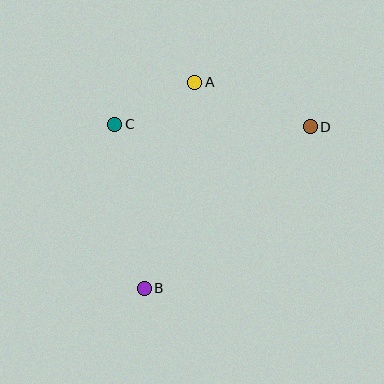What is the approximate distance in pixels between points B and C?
The distance between B and C is approximately 167 pixels.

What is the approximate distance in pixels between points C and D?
The distance between C and D is approximately 196 pixels.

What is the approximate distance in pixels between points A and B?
The distance between A and B is approximately 212 pixels.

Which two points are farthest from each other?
Points B and D are farthest from each other.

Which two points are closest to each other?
Points A and C are closest to each other.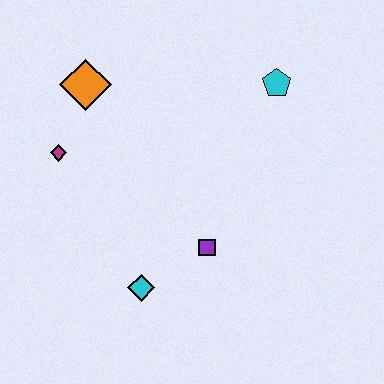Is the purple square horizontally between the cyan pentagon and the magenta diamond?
Yes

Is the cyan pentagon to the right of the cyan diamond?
Yes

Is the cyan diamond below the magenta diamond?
Yes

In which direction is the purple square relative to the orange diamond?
The purple square is below the orange diamond.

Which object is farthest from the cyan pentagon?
The cyan diamond is farthest from the cyan pentagon.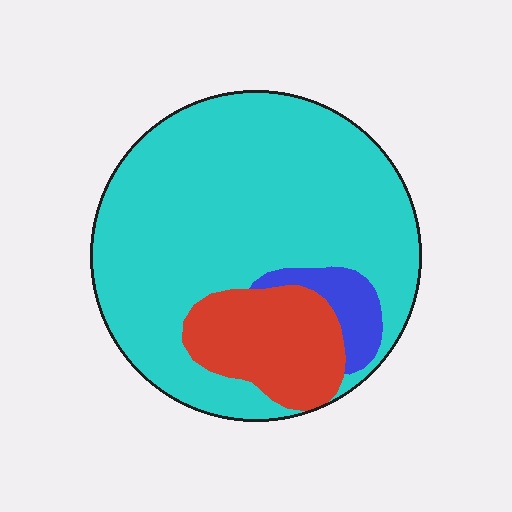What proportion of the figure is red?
Red takes up about one sixth (1/6) of the figure.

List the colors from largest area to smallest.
From largest to smallest: cyan, red, blue.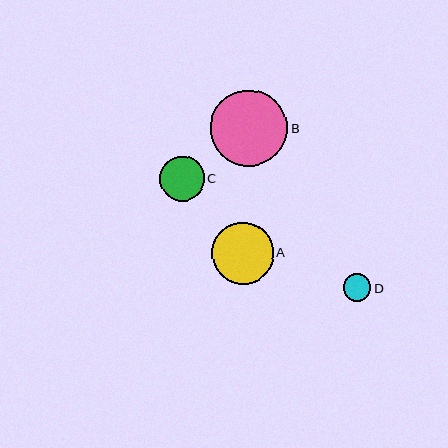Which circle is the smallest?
Circle D is the smallest with a size of approximately 27 pixels.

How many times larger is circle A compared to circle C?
Circle A is approximately 1.4 times the size of circle C.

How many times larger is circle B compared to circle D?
Circle B is approximately 2.8 times the size of circle D.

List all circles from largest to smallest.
From largest to smallest: B, A, C, D.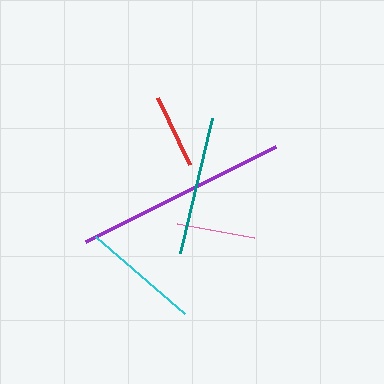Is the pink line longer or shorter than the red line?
The pink line is longer than the red line.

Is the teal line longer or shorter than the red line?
The teal line is longer than the red line.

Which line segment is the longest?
The purple line is the longest at approximately 213 pixels.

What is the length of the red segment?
The red segment is approximately 74 pixels long.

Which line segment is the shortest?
The red line is the shortest at approximately 74 pixels.